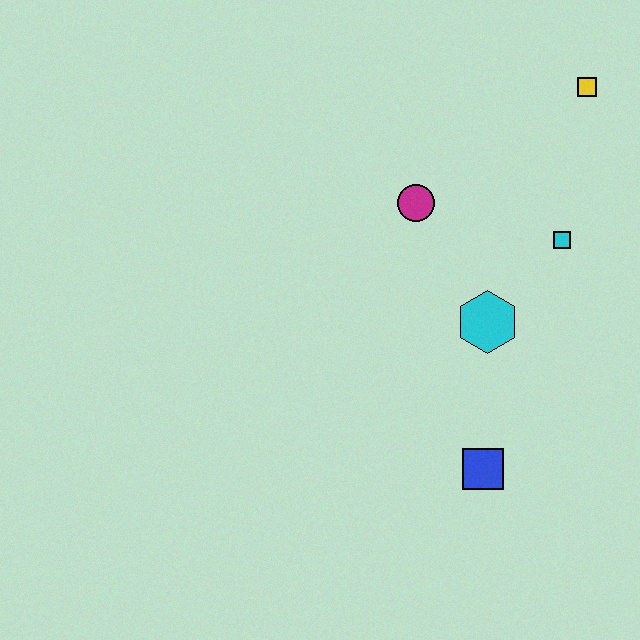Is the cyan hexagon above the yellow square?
No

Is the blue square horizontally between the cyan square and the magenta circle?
Yes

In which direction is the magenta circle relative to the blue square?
The magenta circle is above the blue square.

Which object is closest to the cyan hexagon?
The cyan square is closest to the cyan hexagon.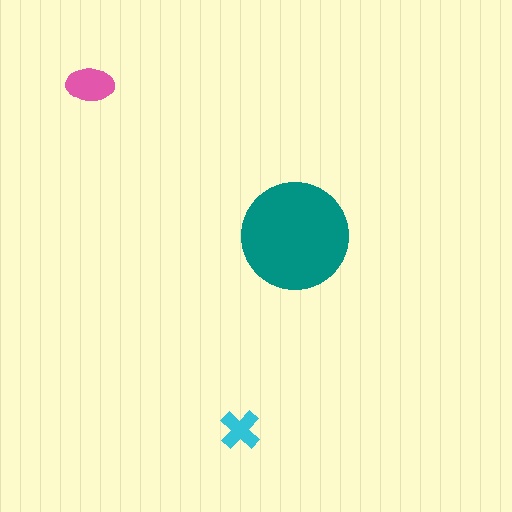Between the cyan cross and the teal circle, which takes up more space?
The teal circle.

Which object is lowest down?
The cyan cross is bottommost.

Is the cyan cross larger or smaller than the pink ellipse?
Smaller.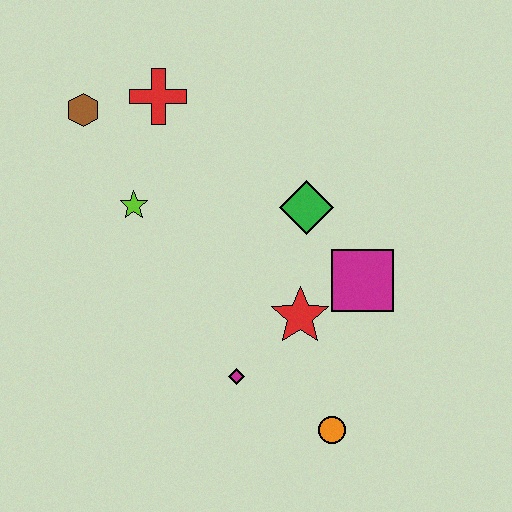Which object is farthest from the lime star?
The orange circle is farthest from the lime star.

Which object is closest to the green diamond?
The magenta square is closest to the green diamond.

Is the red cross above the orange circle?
Yes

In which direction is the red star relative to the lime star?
The red star is to the right of the lime star.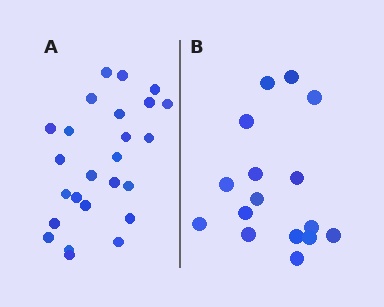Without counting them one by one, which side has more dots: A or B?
Region A (the left region) has more dots.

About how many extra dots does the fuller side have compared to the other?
Region A has roughly 8 or so more dots than region B.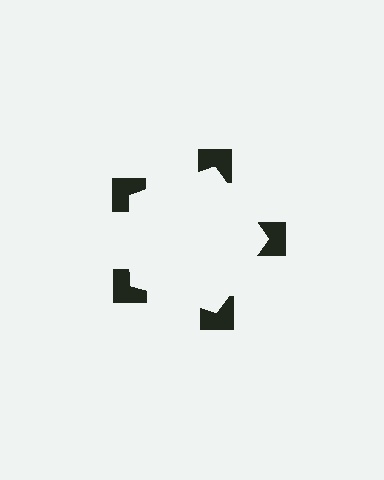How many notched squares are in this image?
There are 5 — one at each vertex of the illusory pentagon.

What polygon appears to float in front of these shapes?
An illusory pentagon — its edges are inferred from the aligned wedge cuts in the notched squares, not physically drawn.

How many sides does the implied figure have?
5 sides.